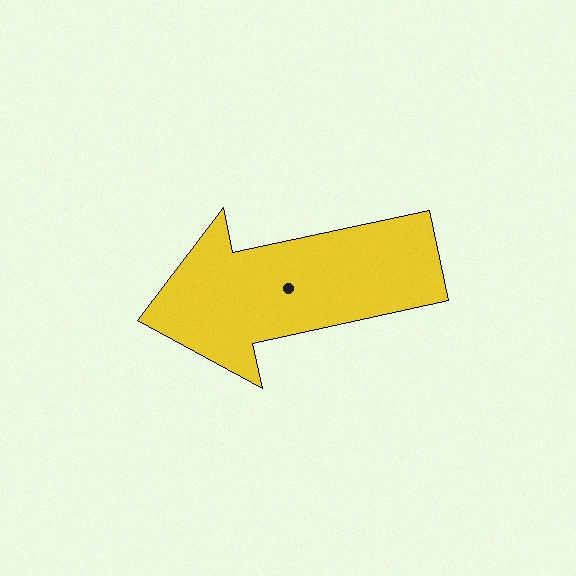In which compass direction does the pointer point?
West.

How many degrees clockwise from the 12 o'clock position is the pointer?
Approximately 258 degrees.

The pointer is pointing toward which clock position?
Roughly 9 o'clock.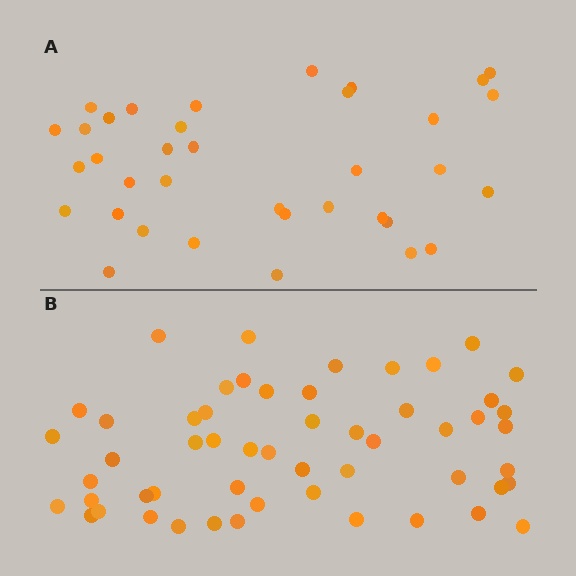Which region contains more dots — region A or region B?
Region B (the bottom region) has more dots.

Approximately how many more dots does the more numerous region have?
Region B has approximately 20 more dots than region A.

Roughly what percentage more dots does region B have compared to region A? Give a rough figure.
About 50% more.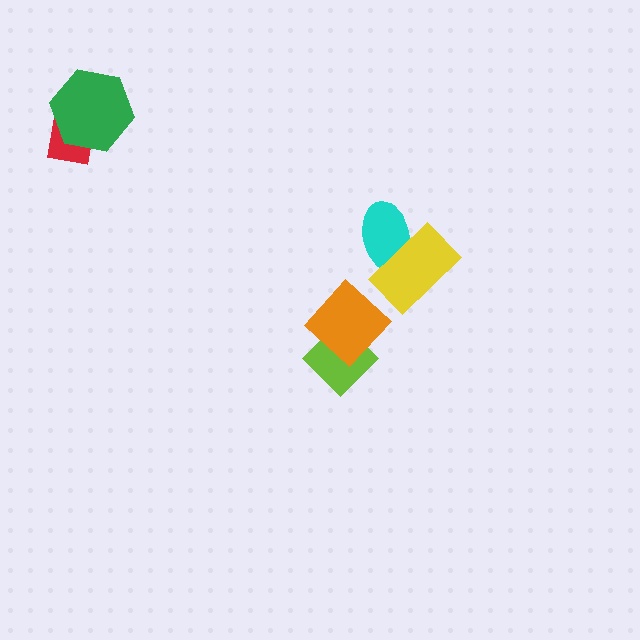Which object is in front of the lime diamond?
The orange diamond is in front of the lime diamond.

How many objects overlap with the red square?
1 object overlaps with the red square.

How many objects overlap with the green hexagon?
1 object overlaps with the green hexagon.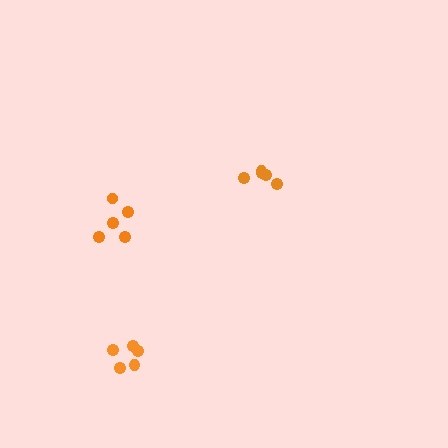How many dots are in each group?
Group 1: 5 dots, Group 2: 5 dots, Group 3: 5 dots (15 total).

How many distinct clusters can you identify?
There are 3 distinct clusters.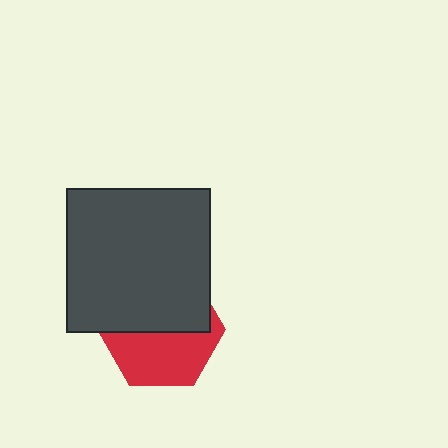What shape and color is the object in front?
The object in front is a dark gray square.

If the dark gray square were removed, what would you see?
You would see the complete red hexagon.